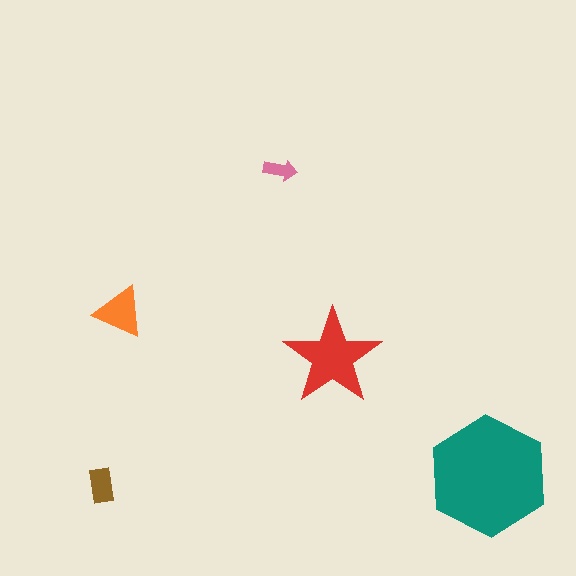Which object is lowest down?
The brown rectangle is bottommost.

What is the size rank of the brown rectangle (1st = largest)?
4th.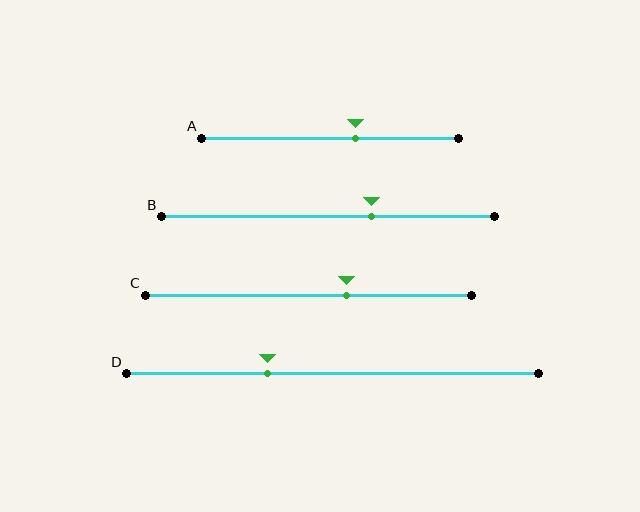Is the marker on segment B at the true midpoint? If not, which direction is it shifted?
No, the marker on segment B is shifted to the right by about 13% of the segment length.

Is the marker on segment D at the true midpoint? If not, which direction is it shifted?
No, the marker on segment D is shifted to the left by about 16% of the segment length.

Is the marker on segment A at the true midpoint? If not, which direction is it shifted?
No, the marker on segment A is shifted to the right by about 10% of the segment length.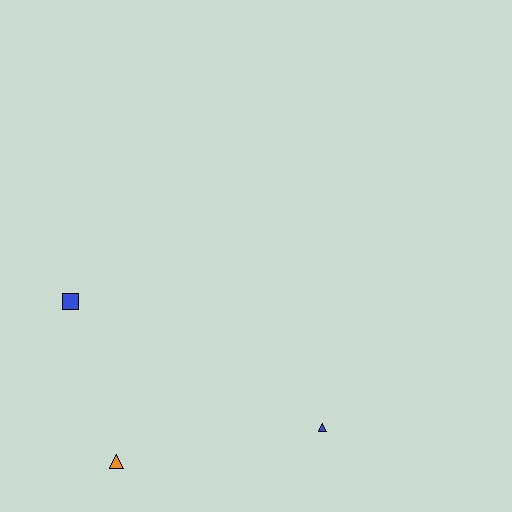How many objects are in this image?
There are 3 objects.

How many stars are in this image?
There are no stars.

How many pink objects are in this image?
There are no pink objects.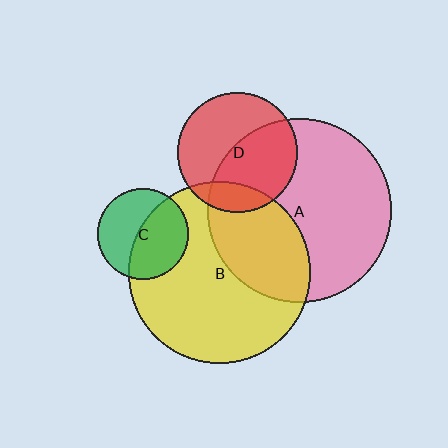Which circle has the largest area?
Circle A (pink).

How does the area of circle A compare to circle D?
Approximately 2.4 times.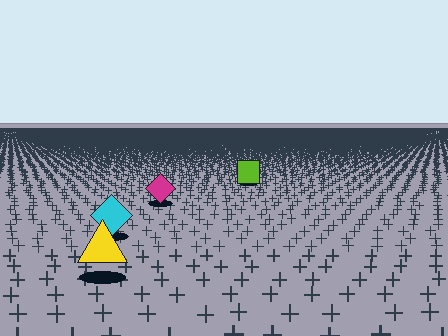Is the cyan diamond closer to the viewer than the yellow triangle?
No. The yellow triangle is closer — you can tell from the texture gradient: the ground texture is coarser near it.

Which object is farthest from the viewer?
The lime square is farthest from the viewer. It appears smaller and the ground texture around it is denser.